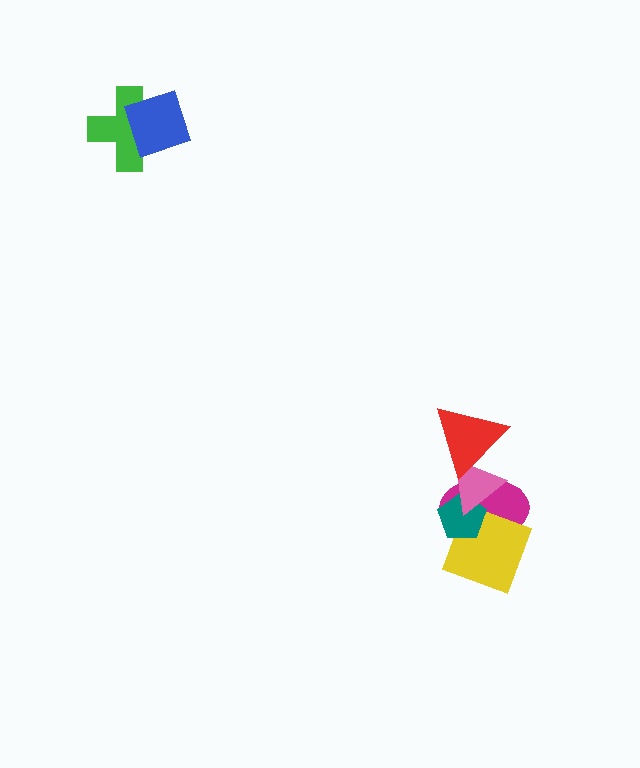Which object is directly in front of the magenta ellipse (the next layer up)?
The yellow square is directly in front of the magenta ellipse.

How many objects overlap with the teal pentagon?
3 objects overlap with the teal pentagon.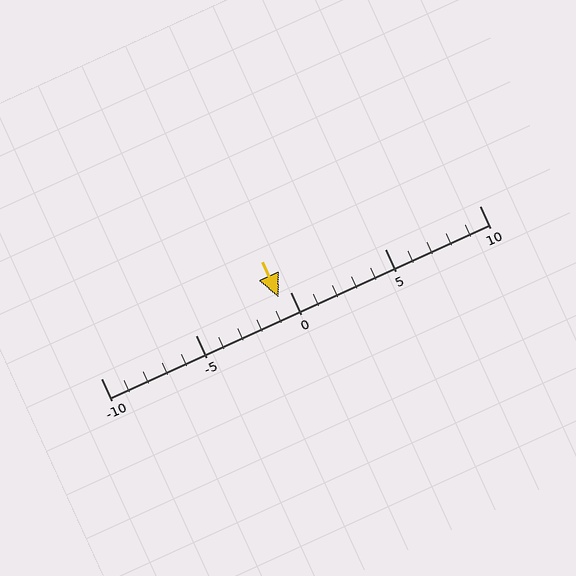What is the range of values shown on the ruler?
The ruler shows values from -10 to 10.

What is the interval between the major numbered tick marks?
The major tick marks are spaced 5 units apart.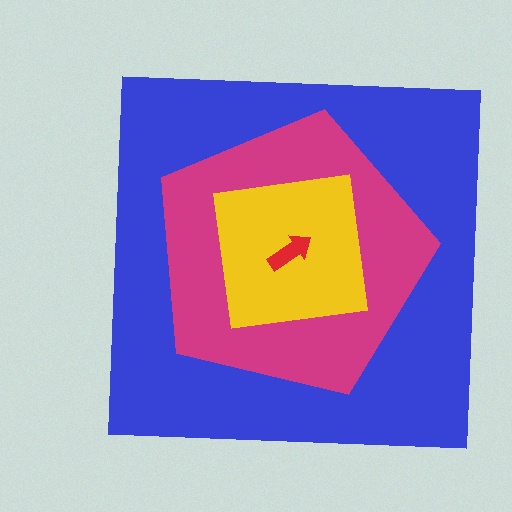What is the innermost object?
The red arrow.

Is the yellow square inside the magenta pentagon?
Yes.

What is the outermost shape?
The blue square.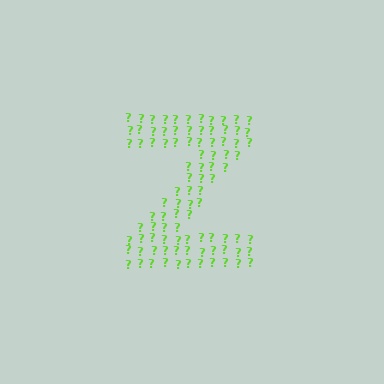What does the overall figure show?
The overall figure shows the letter Z.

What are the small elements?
The small elements are question marks.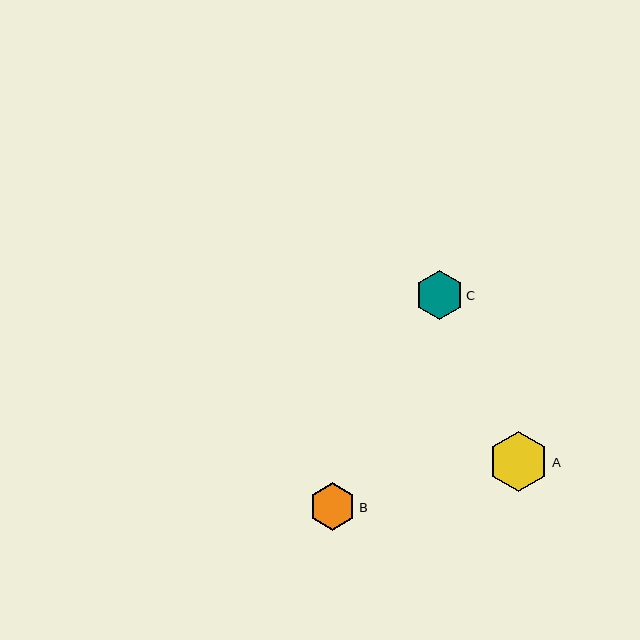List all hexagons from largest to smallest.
From largest to smallest: A, C, B.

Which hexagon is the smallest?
Hexagon B is the smallest with a size of approximately 47 pixels.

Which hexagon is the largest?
Hexagon A is the largest with a size of approximately 61 pixels.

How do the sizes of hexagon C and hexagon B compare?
Hexagon C and hexagon B are approximately the same size.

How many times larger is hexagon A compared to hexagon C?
Hexagon A is approximately 1.3 times the size of hexagon C.